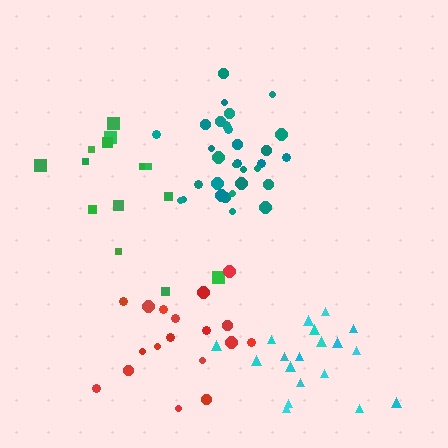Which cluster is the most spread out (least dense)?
Green.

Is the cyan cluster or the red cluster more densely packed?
Red.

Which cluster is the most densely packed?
Teal.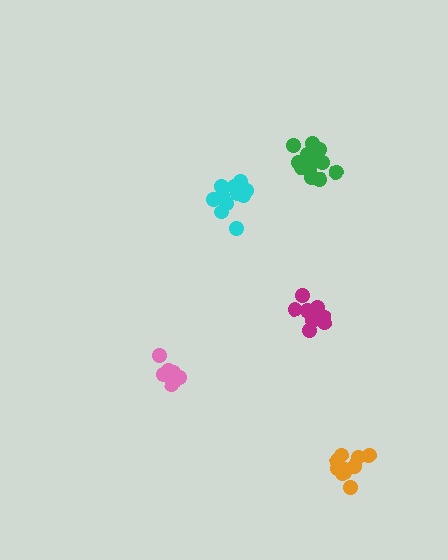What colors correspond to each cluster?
The clusters are colored: pink, cyan, magenta, green, orange.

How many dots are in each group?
Group 1: 7 dots, Group 2: 11 dots, Group 3: 8 dots, Group 4: 13 dots, Group 5: 11 dots (50 total).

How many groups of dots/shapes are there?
There are 5 groups.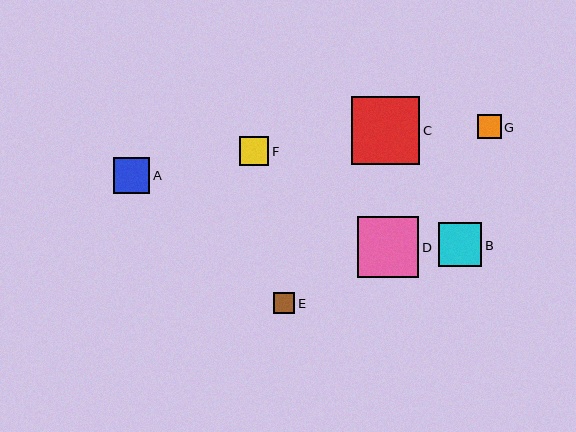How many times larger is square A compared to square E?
Square A is approximately 1.7 times the size of square E.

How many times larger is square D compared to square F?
Square D is approximately 2.1 times the size of square F.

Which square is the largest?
Square C is the largest with a size of approximately 68 pixels.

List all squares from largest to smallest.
From largest to smallest: C, D, B, A, F, G, E.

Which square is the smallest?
Square E is the smallest with a size of approximately 21 pixels.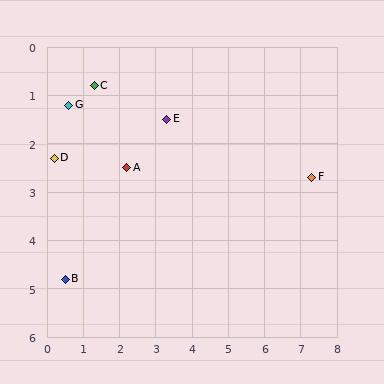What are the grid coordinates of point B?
Point B is at approximately (0.5, 4.8).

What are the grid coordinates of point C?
Point C is at approximately (1.3, 0.8).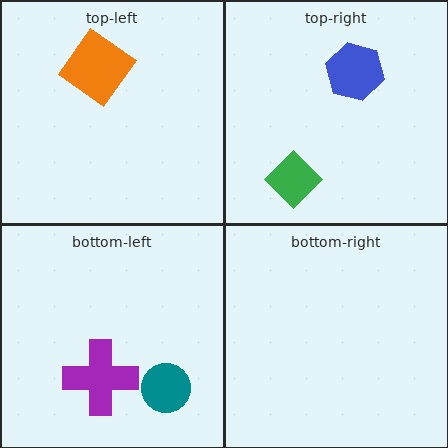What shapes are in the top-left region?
The orange diamond.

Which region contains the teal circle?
The bottom-left region.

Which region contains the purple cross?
The bottom-left region.